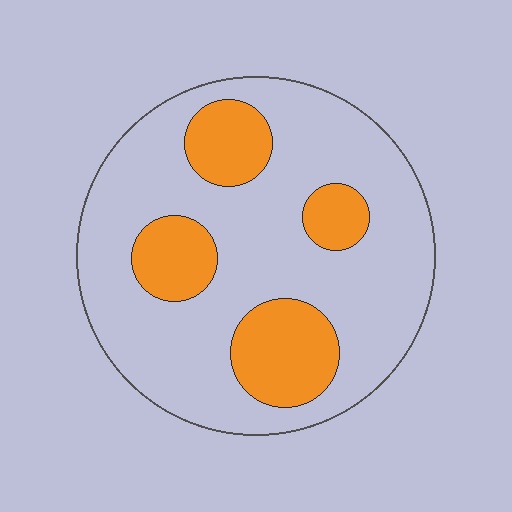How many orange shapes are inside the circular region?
4.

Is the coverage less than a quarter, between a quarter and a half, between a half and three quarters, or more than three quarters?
Less than a quarter.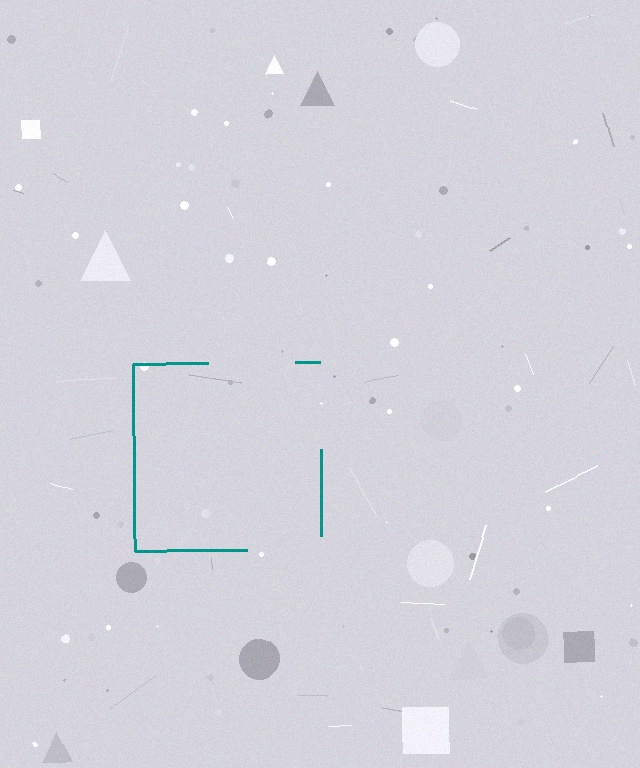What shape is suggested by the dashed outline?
The dashed outline suggests a square.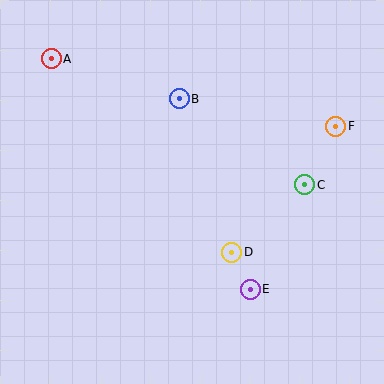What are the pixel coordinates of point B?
Point B is at (179, 99).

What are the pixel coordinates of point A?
Point A is at (51, 59).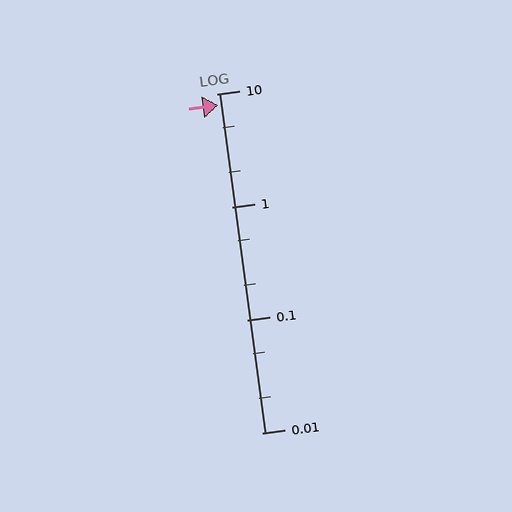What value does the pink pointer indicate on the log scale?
The pointer indicates approximately 8.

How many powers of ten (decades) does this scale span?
The scale spans 3 decades, from 0.01 to 10.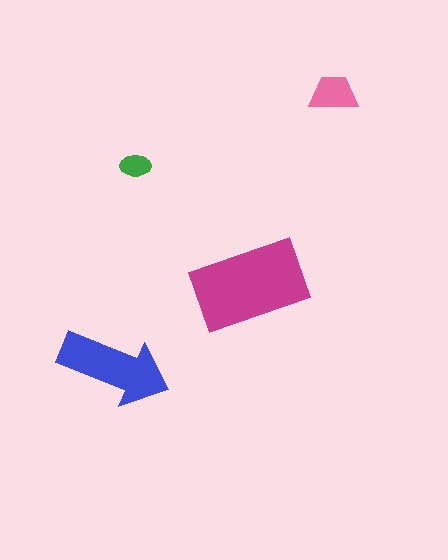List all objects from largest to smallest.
The magenta rectangle, the blue arrow, the pink trapezoid, the green ellipse.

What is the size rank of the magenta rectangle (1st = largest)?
1st.